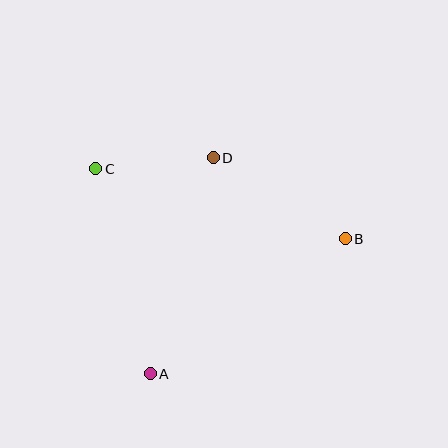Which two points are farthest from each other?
Points B and C are farthest from each other.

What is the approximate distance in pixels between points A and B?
The distance between A and B is approximately 237 pixels.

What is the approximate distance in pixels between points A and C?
The distance between A and C is approximately 212 pixels.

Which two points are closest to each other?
Points C and D are closest to each other.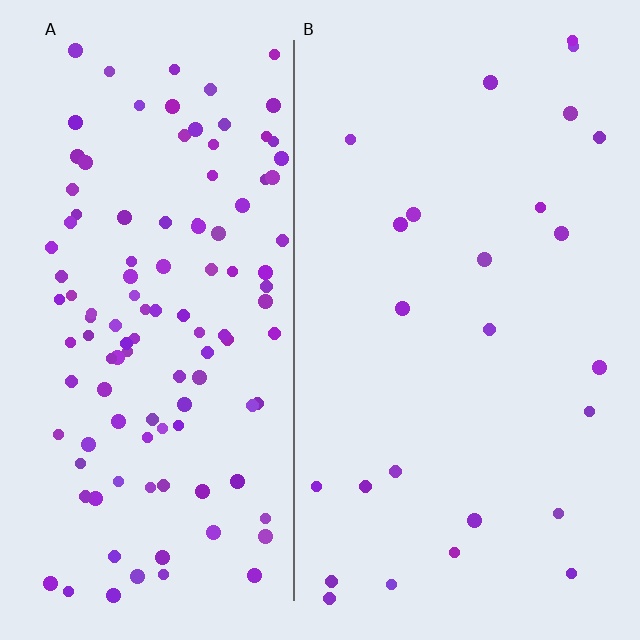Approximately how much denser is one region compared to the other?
Approximately 4.6× — region A over region B.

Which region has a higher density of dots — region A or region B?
A (the left).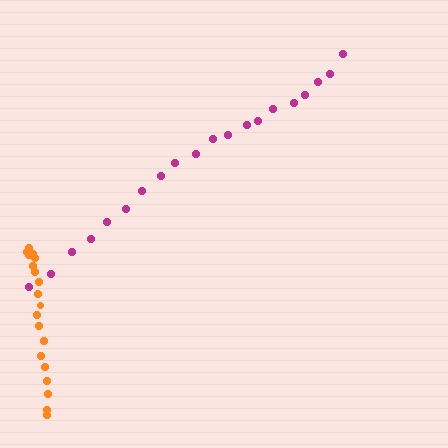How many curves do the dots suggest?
There are 2 distinct paths.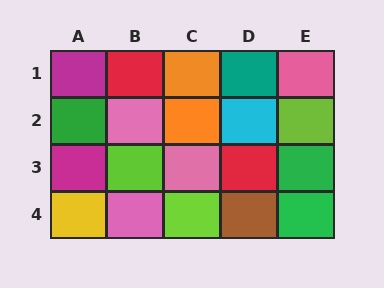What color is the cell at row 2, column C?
Orange.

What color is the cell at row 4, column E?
Green.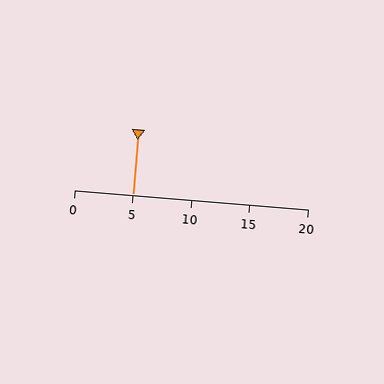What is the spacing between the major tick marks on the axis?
The major ticks are spaced 5 apart.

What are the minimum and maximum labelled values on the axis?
The axis runs from 0 to 20.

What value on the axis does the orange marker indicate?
The marker indicates approximately 5.